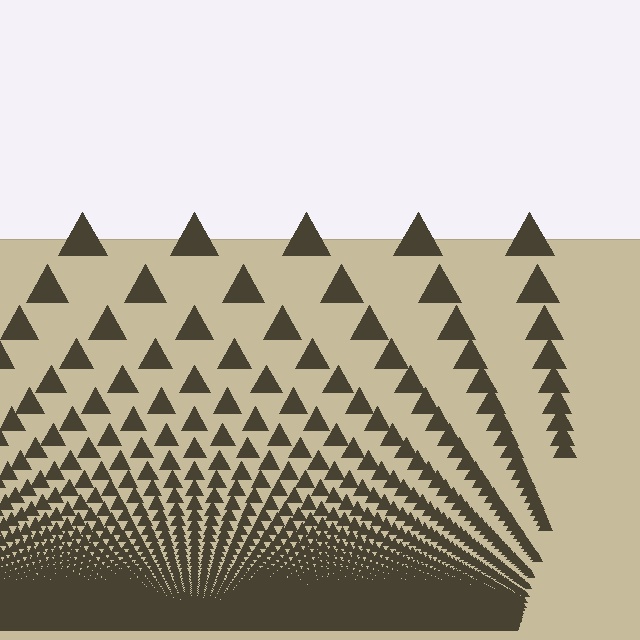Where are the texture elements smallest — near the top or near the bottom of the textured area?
Near the bottom.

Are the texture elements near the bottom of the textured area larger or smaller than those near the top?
Smaller. The gradient is inverted — elements near the bottom are smaller and denser.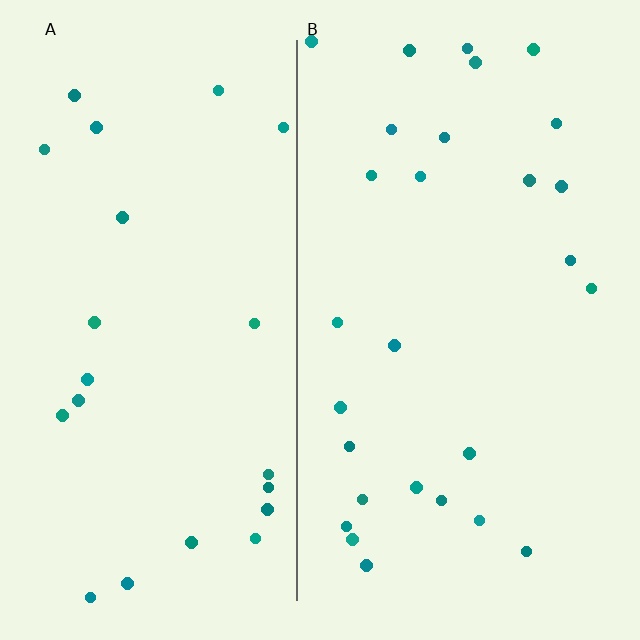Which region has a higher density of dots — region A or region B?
B (the right).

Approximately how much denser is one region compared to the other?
Approximately 1.3× — region B over region A.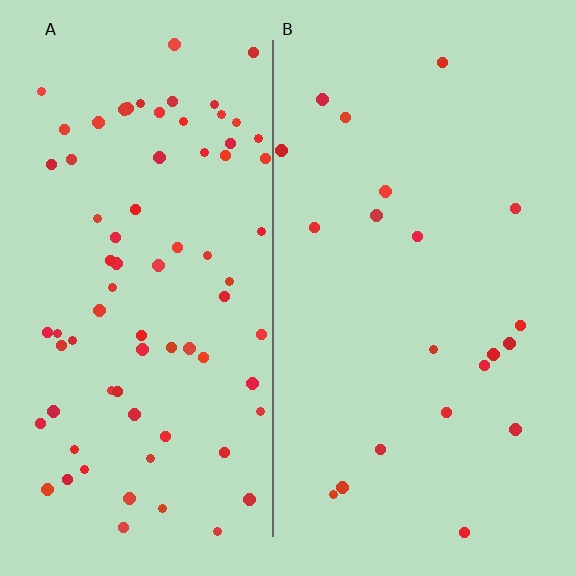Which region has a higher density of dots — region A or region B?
A (the left).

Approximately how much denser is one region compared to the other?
Approximately 3.6× — region A over region B.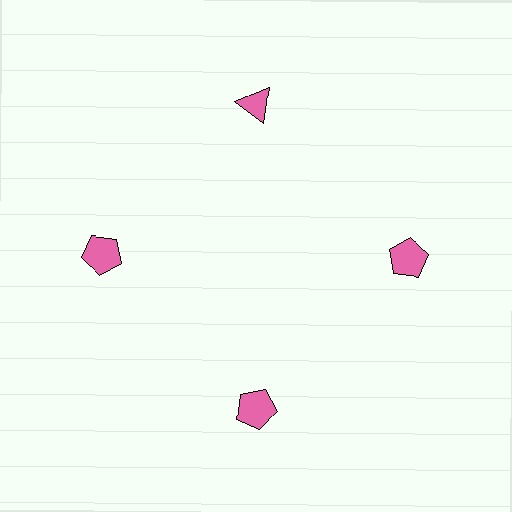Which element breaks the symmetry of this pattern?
The pink triangle at roughly the 12 o'clock position breaks the symmetry. All other shapes are pink pentagons.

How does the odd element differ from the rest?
It has a different shape: triangle instead of pentagon.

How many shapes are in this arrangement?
There are 4 shapes arranged in a ring pattern.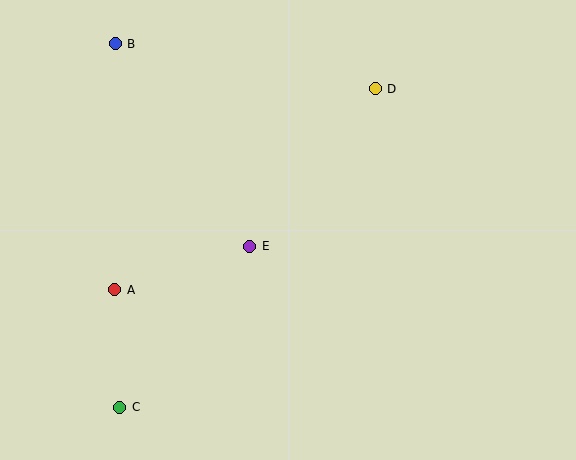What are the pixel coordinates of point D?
Point D is at (375, 89).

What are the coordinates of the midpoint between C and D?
The midpoint between C and D is at (247, 248).